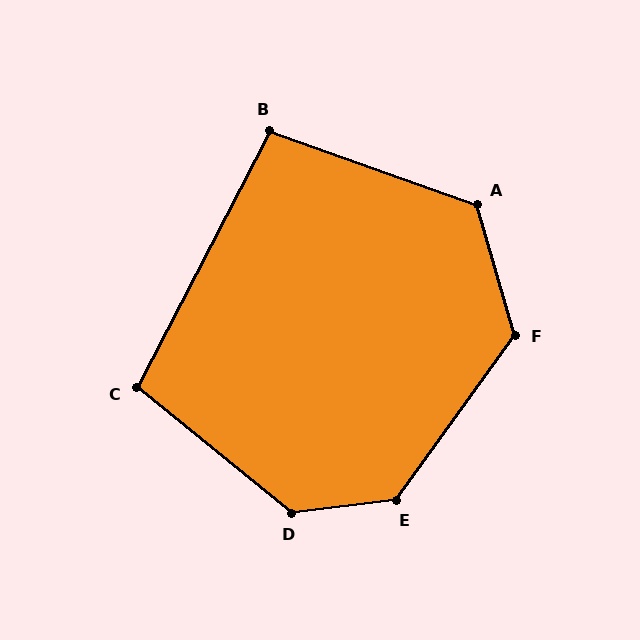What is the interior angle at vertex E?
Approximately 133 degrees (obtuse).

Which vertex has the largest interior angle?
D, at approximately 134 degrees.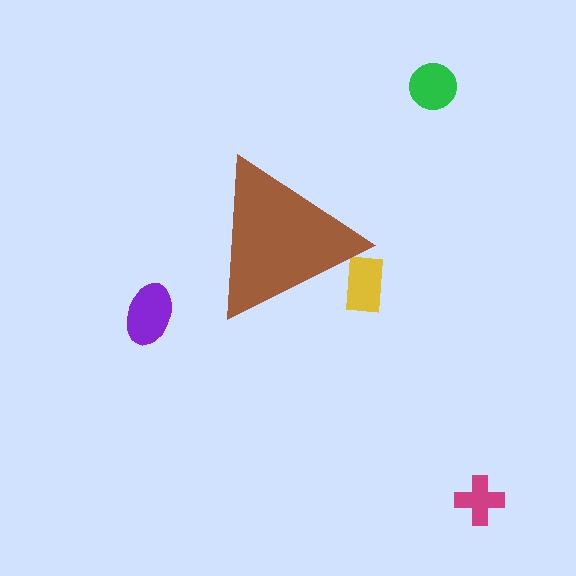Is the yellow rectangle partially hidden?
Yes, the yellow rectangle is partially hidden behind the brown triangle.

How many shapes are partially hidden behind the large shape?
1 shape is partially hidden.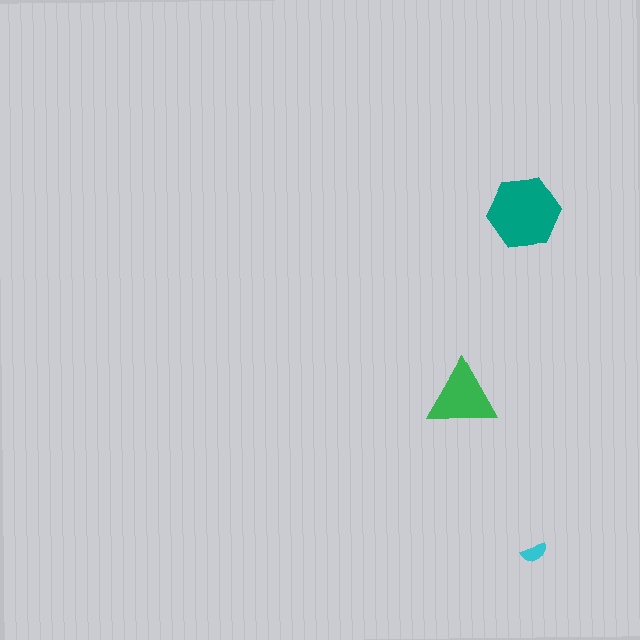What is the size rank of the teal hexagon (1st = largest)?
1st.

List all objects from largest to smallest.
The teal hexagon, the green triangle, the cyan semicircle.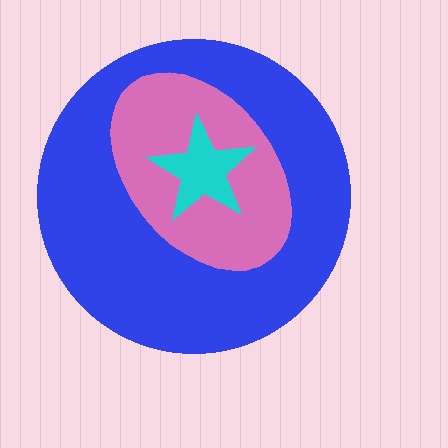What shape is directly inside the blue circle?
The pink ellipse.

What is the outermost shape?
The blue circle.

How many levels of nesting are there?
3.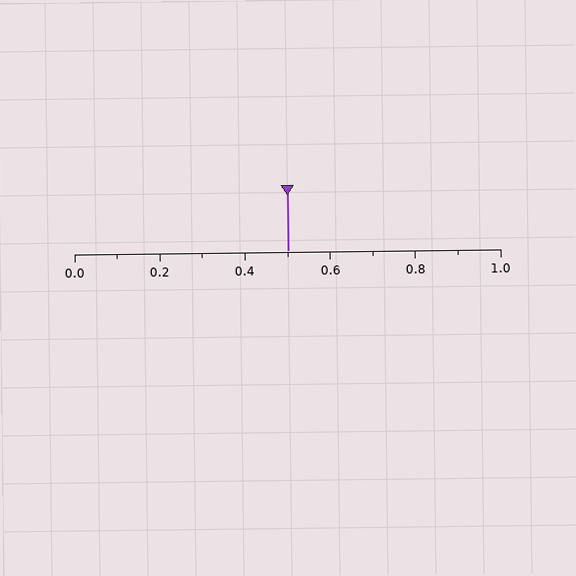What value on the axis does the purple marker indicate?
The marker indicates approximately 0.5.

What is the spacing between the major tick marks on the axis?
The major ticks are spaced 0.2 apart.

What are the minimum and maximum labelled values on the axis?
The axis runs from 0.0 to 1.0.